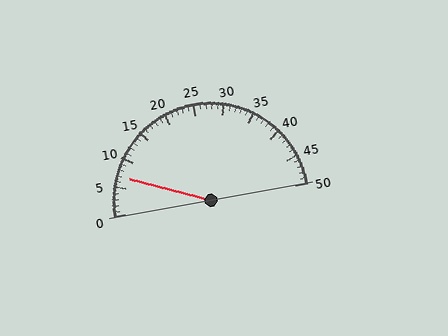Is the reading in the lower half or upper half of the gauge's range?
The reading is in the lower half of the range (0 to 50).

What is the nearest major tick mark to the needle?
The nearest major tick mark is 5.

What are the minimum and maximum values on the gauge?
The gauge ranges from 0 to 50.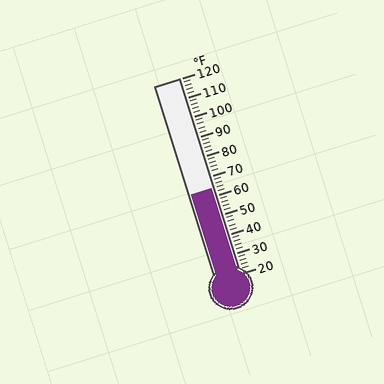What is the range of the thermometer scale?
The thermometer scale ranges from 20°F to 120°F.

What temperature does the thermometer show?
The thermometer shows approximately 64°F.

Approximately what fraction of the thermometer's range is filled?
The thermometer is filled to approximately 45% of its range.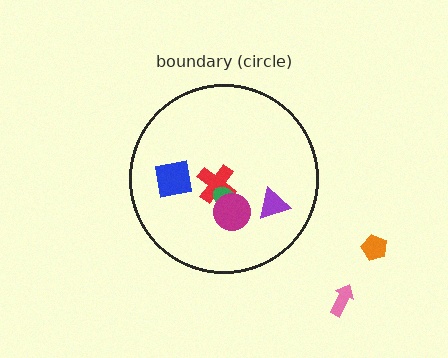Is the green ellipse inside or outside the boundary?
Inside.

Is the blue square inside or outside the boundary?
Inside.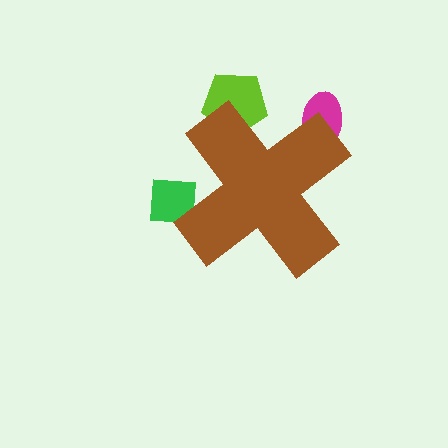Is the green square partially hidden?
Yes, the green square is partially hidden behind the brown cross.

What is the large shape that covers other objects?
A brown cross.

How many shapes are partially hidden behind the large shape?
3 shapes are partially hidden.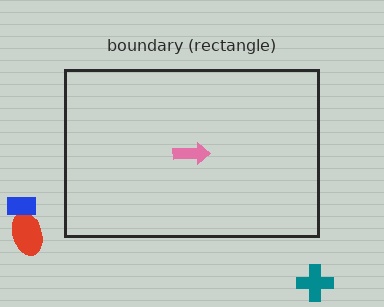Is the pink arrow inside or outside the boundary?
Inside.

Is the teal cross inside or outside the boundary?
Outside.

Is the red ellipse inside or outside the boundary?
Outside.